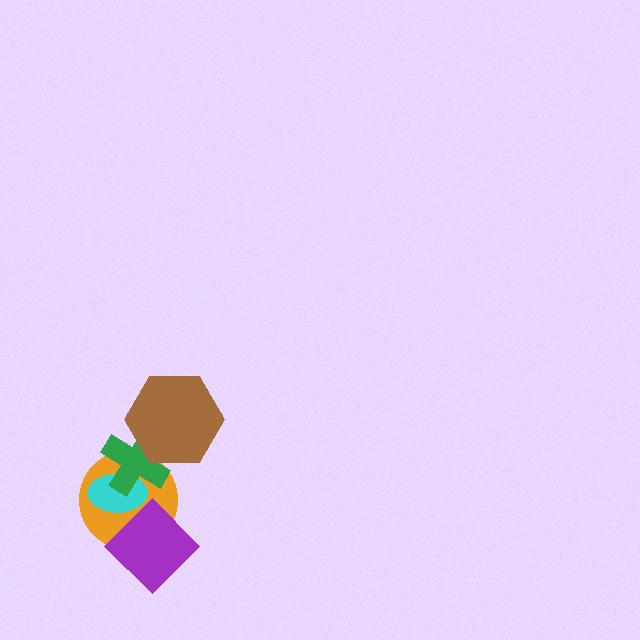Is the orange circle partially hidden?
Yes, it is partially covered by another shape.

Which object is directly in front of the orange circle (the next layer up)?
The cyan ellipse is directly in front of the orange circle.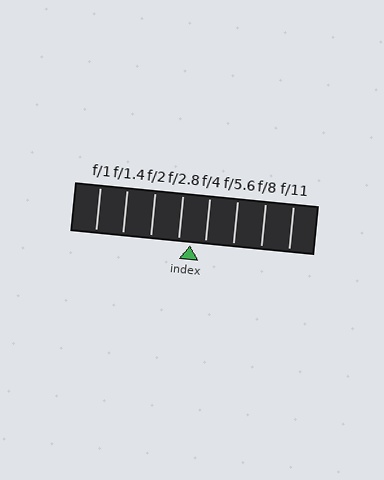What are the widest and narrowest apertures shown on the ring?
The widest aperture shown is f/1 and the narrowest is f/11.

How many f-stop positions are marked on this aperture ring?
There are 8 f-stop positions marked.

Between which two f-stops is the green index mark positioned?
The index mark is between f/2.8 and f/4.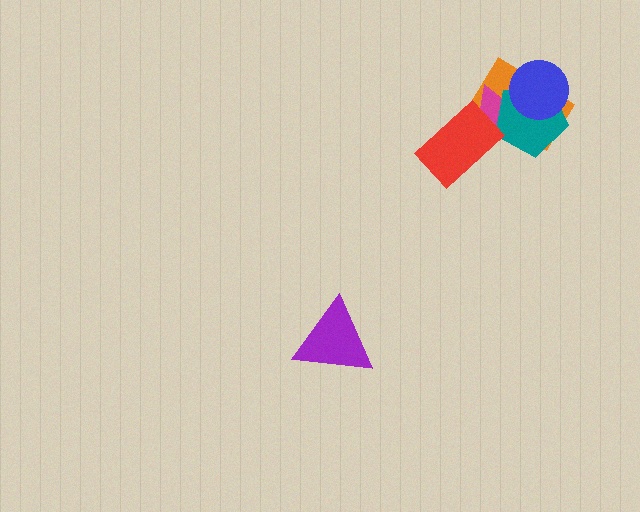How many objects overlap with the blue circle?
3 objects overlap with the blue circle.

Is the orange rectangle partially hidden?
Yes, it is partially covered by another shape.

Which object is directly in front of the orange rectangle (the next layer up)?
The magenta triangle is directly in front of the orange rectangle.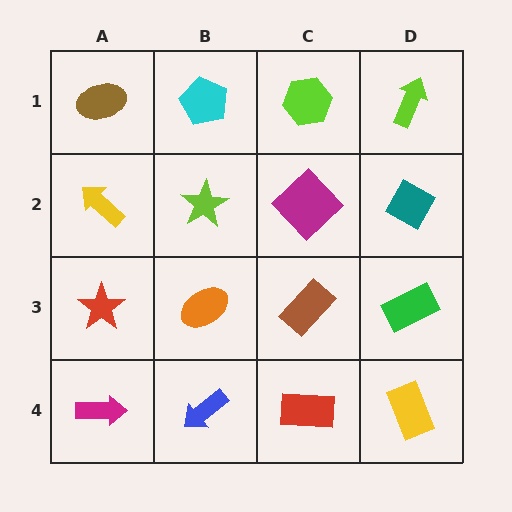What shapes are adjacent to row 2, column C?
A lime hexagon (row 1, column C), a brown rectangle (row 3, column C), a lime star (row 2, column B), a teal diamond (row 2, column D).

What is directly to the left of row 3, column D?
A brown rectangle.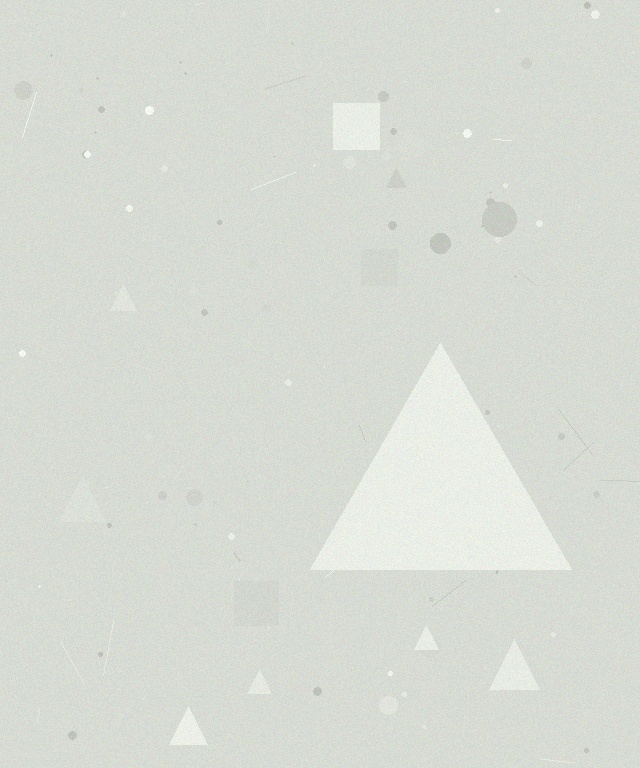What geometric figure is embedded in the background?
A triangle is embedded in the background.